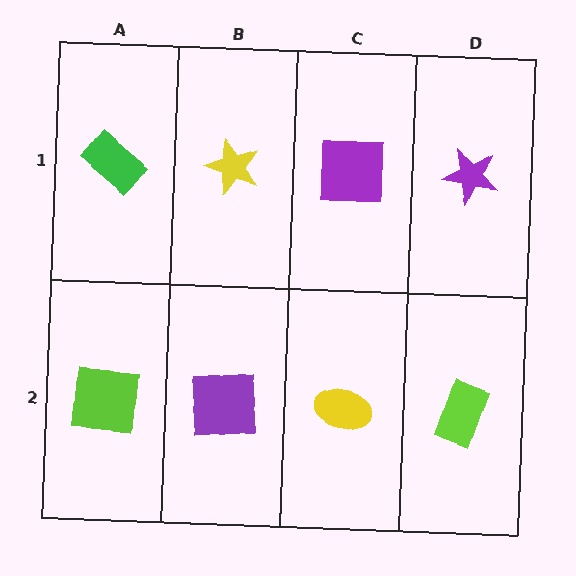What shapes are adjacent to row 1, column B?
A purple square (row 2, column B), a green rectangle (row 1, column A), a purple square (row 1, column C).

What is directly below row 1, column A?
A lime square.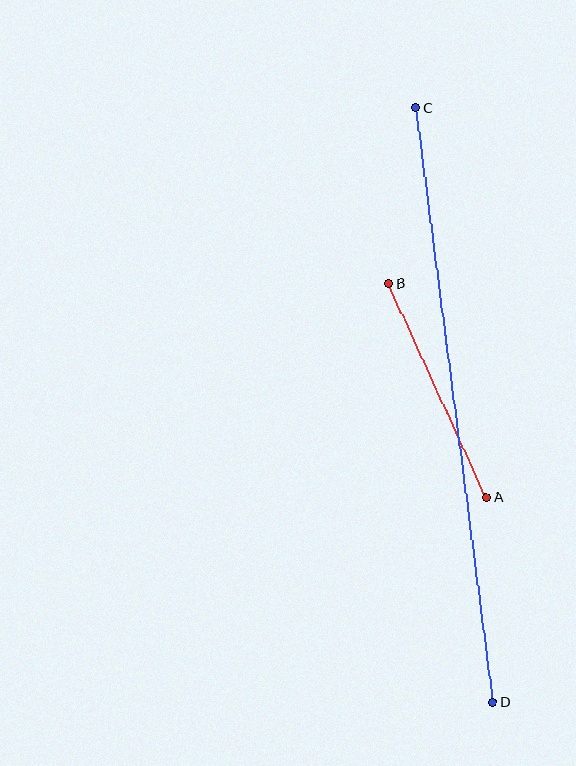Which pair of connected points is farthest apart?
Points C and D are farthest apart.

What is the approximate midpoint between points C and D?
The midpoint is at approximately (454, 405) pixels.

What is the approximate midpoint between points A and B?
The midpoint is at approximately (437, 391) pixels.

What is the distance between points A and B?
The distance is approximately 235 pixels.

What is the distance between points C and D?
The distance is approximately 599 pixels.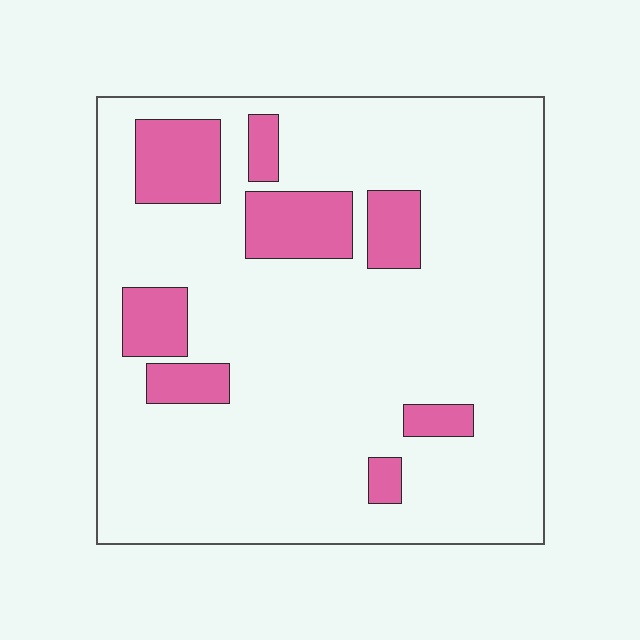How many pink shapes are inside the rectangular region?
8.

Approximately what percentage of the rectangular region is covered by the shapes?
Approximately 15%.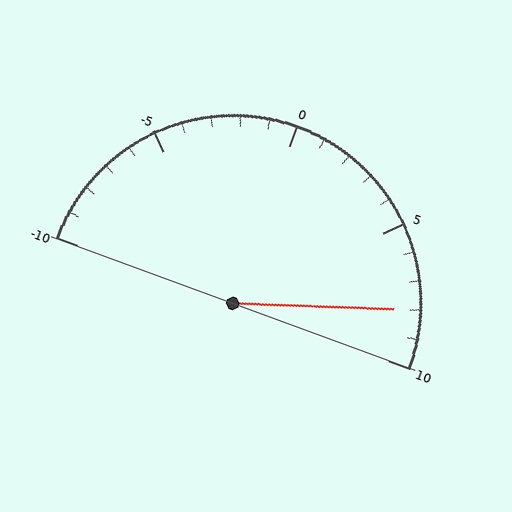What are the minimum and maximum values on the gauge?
The gauge ranges from -10 to 10.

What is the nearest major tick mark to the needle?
The nearest major tick mark is 10.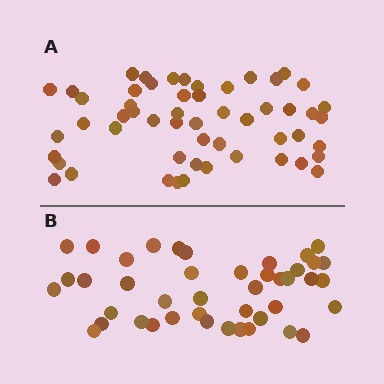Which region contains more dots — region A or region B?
Region A (the top region) has more dots.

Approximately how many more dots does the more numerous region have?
Region A has roughly 12 or so more dots than region B.